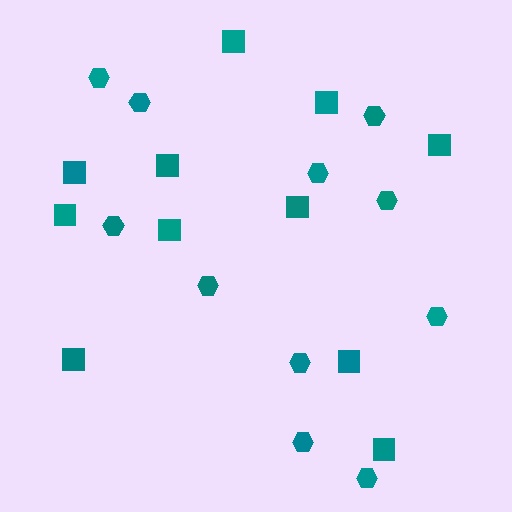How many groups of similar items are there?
There are 2 groups: one group of squares (11) and one group of hexagons (11).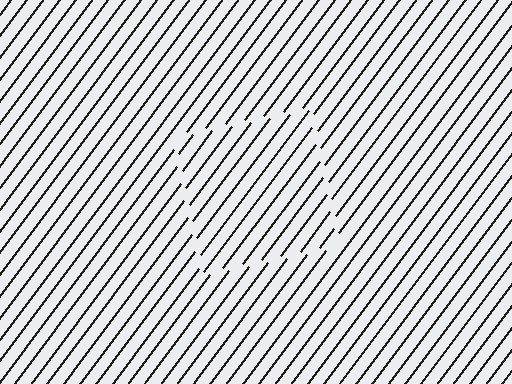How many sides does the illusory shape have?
4 sides — the line-ends trace a square.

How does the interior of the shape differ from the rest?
The interior of the shape contains the same grating, shifted by half a period — the contour is defined by the phase discontinuity where line-ends from the inner and outer gratings abut.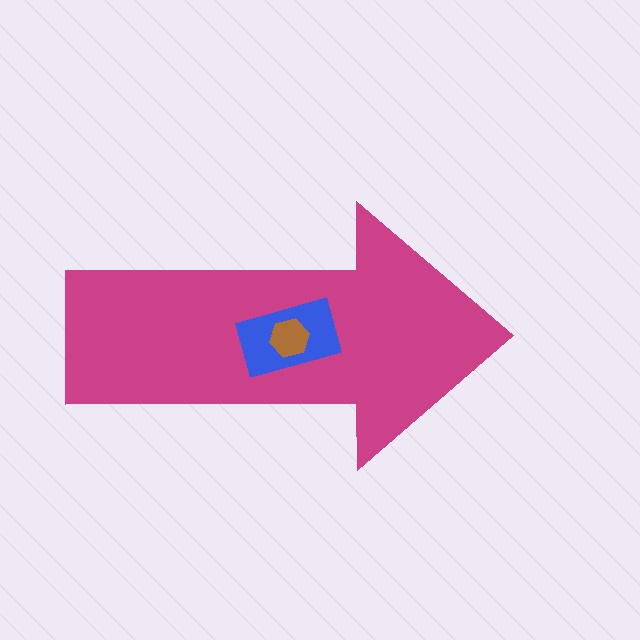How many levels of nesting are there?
3.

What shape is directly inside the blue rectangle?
The brown hexagon.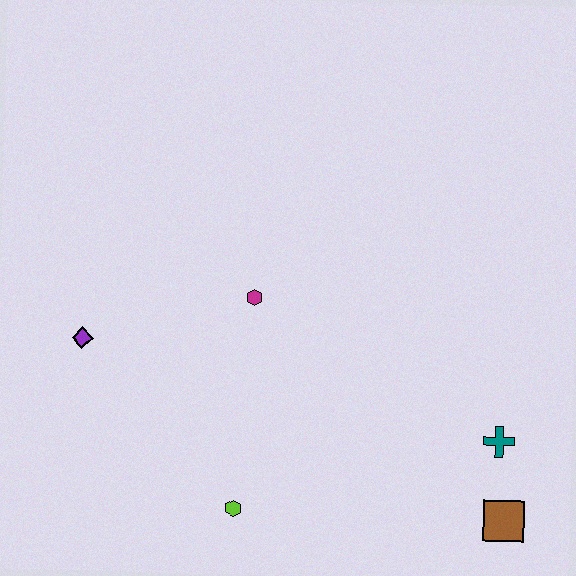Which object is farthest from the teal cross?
The purple diamond is farthest from the teal cross.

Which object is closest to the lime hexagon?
The magenta hexagon is closest to the lime hexagon.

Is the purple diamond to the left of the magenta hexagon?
Yes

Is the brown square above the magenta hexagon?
No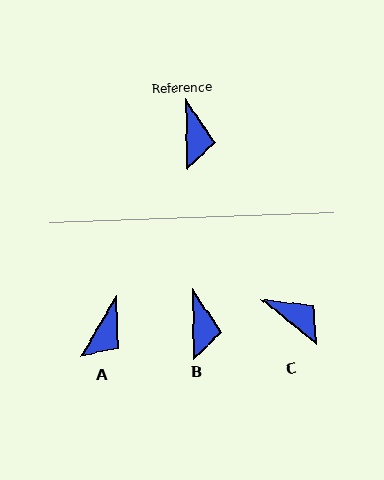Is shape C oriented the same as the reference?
No, it is off by about 49 degrees.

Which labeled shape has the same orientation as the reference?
B.